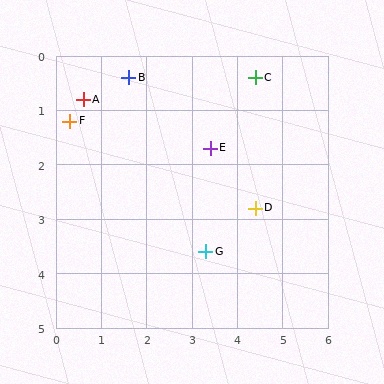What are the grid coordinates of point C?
Point C is at approximately (4.4, 0.4).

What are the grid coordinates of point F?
Point F is at approximately (0.3, 1.2).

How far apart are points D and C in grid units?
Points D and C are about 2.4 grid units apart.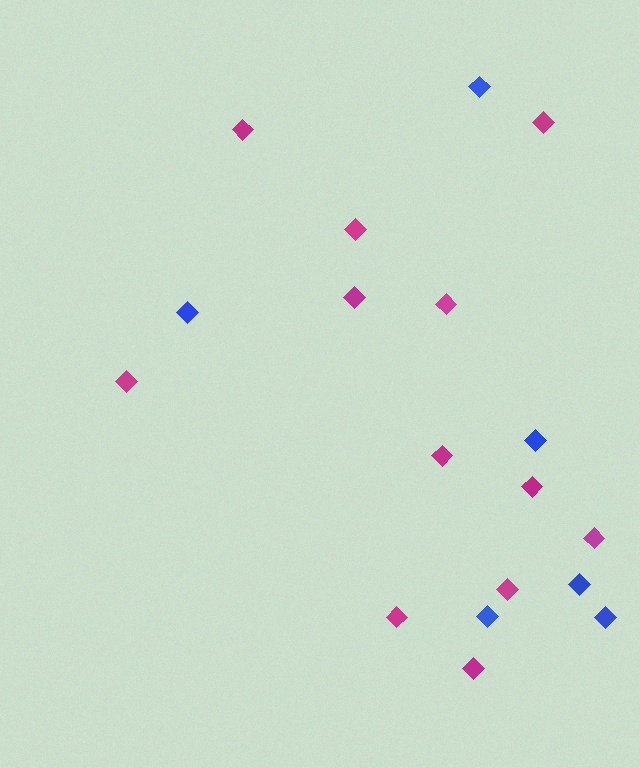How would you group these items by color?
There are 2 groups: one group of blue diamonds (6) and one group of magenta diamonds (12).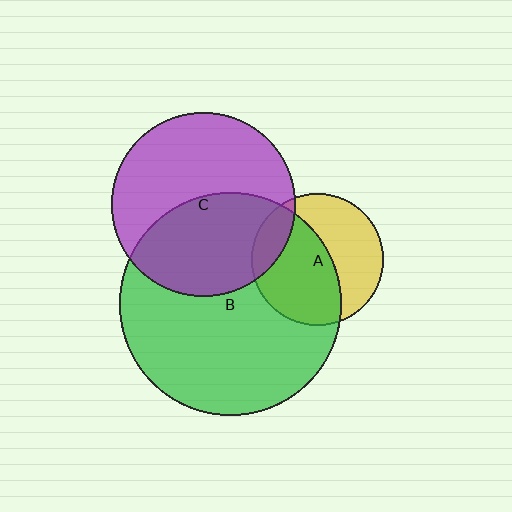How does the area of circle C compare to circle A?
Approximately 1.9 times.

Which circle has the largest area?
Circle B (green).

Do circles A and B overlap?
Yes.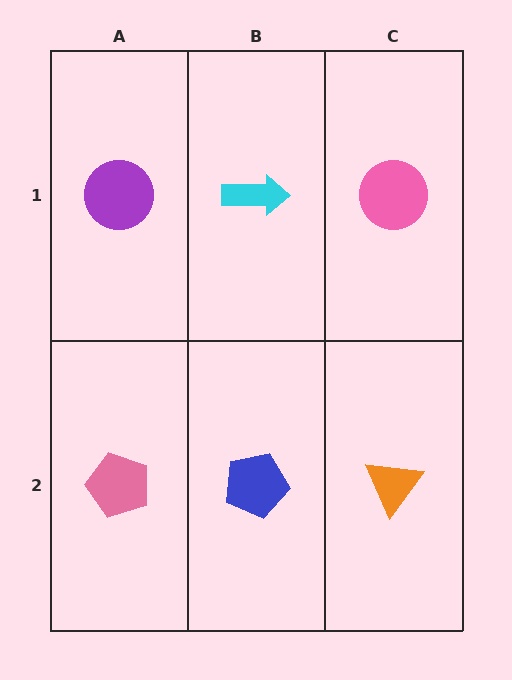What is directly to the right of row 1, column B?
A pink circle.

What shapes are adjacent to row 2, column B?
A cyan arrow (row 1, column B), a pink pentagon (row 2, column A), an orange triangle (row 2, column C).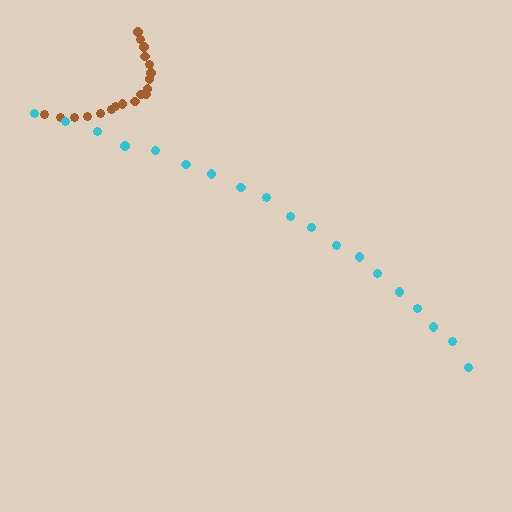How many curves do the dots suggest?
There are 2 distinct paths.